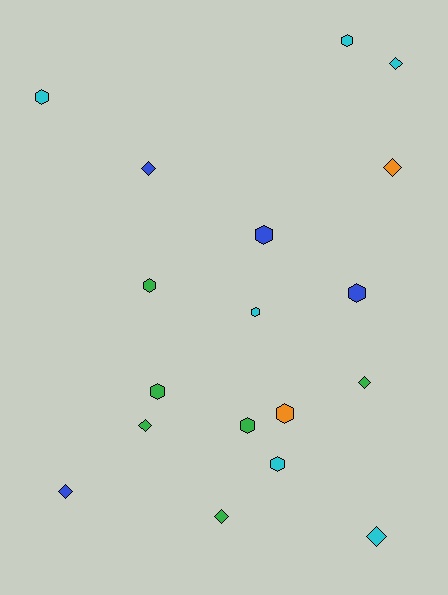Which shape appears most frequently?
Hexagon, with 10 objects.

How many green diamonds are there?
There are 3 green diamonds.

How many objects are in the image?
There are 18 objects.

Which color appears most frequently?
Cyan, with 6 objects.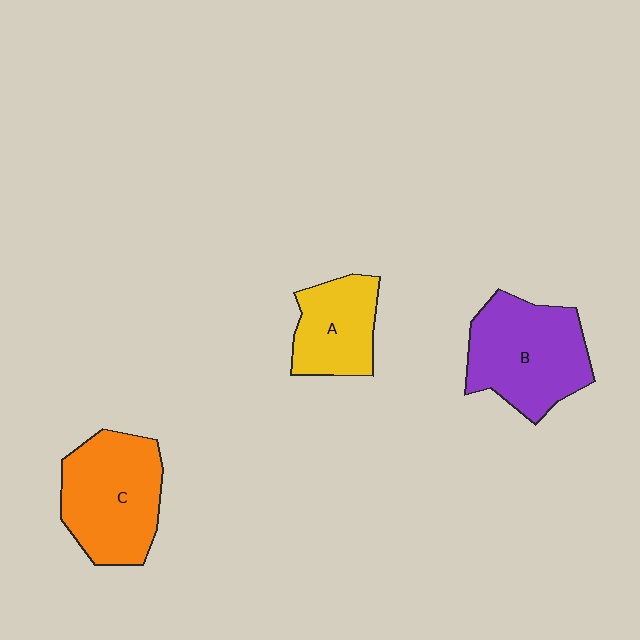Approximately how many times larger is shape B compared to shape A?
Approximately 1.5 times.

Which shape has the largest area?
Shape B (purple).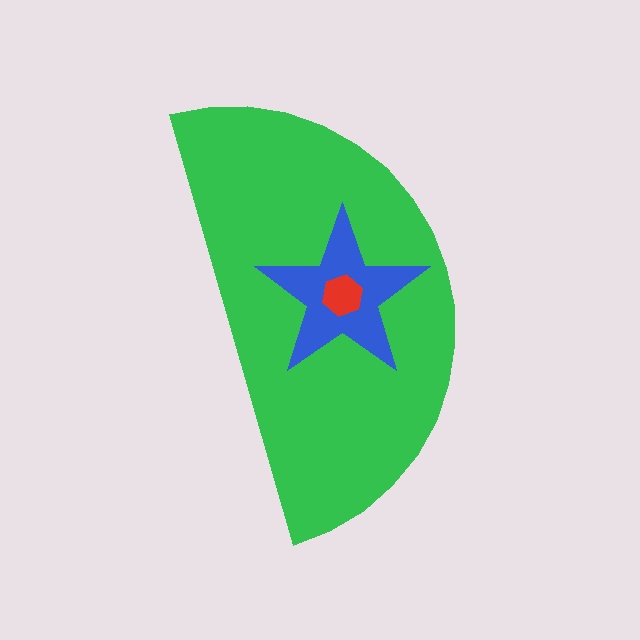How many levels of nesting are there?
3.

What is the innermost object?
The red hexagon.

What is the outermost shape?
The green semicircle.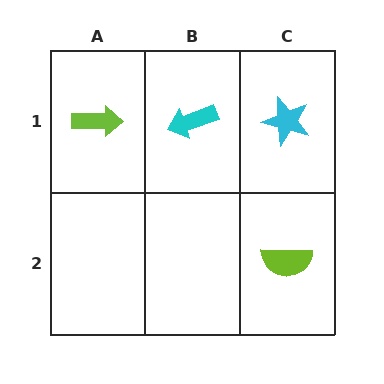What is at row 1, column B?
A cyan arrow.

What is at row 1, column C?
A cyan star.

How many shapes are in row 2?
1 shape.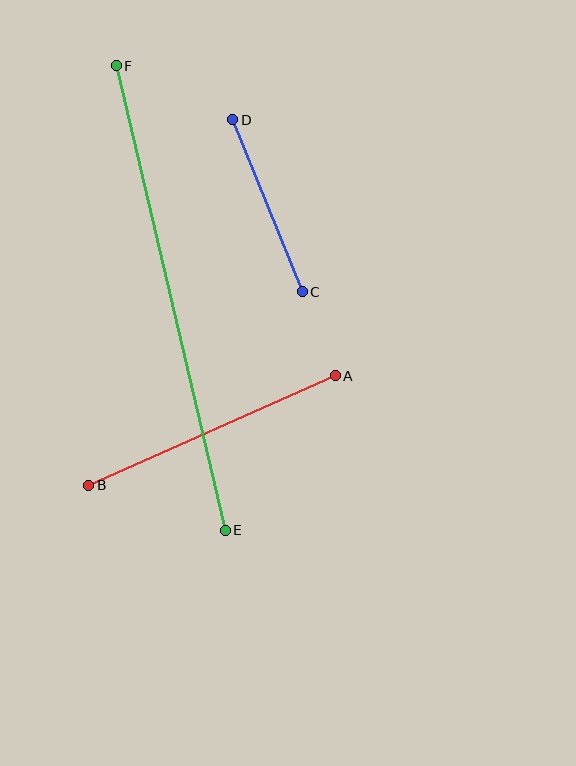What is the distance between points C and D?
The distance is approximately 186 pixels.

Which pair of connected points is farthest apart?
Points E and F are farthest apart.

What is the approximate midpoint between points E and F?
The midpoint is at approximately (171, 298) pixels.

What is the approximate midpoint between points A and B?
The midpoint is at approximately (212, 430) pixels.